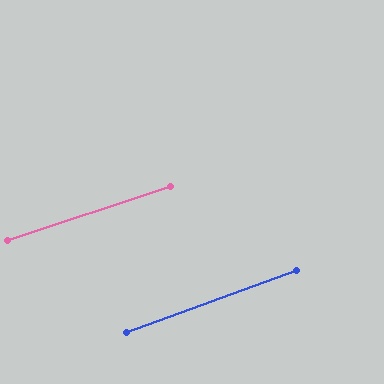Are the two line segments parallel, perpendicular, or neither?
Parallel — their directions differ by only 1.6°.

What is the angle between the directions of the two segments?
Approximately 2 degrees.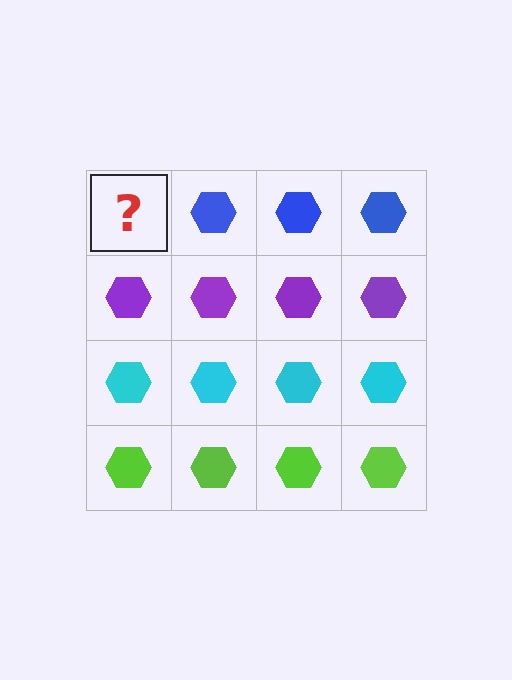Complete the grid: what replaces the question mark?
The question mark should be replaced with a blue hexagon.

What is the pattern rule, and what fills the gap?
The rule is that each row has a consistent color. The gap should be filled with a blue hexagon.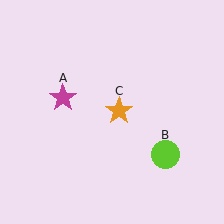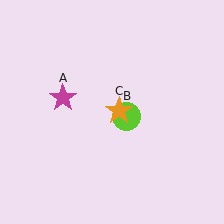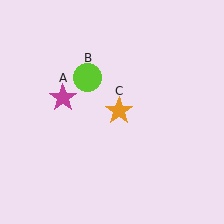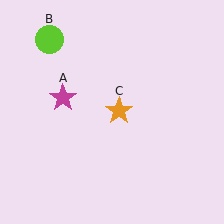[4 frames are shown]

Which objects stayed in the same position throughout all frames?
Magenta star (object A) and orange star (object C) remained stationary.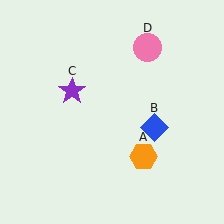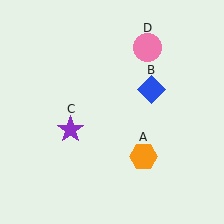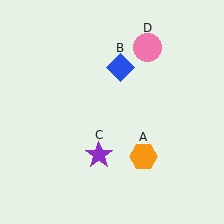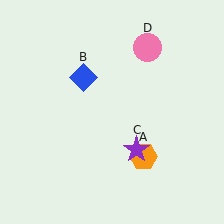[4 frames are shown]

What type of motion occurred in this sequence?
The blue diamond (object B), purple star (object C) rotated counterclockwise around the center of the scene.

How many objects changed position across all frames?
2 objects changed position: blue diamond (object B), purple star (object C).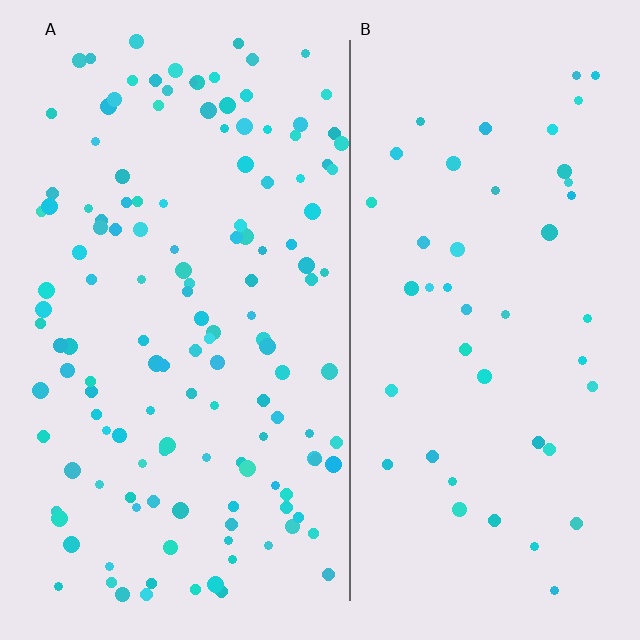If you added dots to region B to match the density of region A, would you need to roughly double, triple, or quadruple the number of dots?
Approximately triple.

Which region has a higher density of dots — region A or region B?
A (the left).